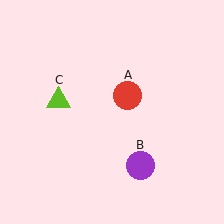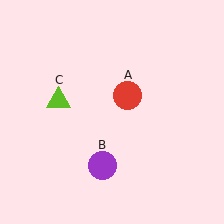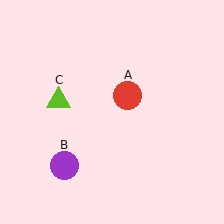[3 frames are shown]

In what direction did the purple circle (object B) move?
The purple circle (object B) moved left.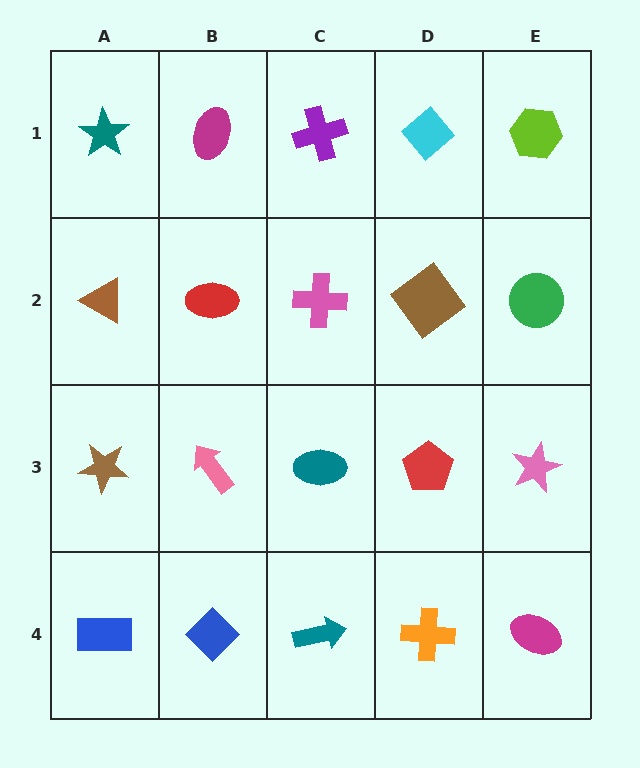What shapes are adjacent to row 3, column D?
A brown diamond (row 2, column D), an orange cross (row 4, column D), a teal ellipse (row 3, column C), a pink star (row 3, column E).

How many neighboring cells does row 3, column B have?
4.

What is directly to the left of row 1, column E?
A cyan diamond.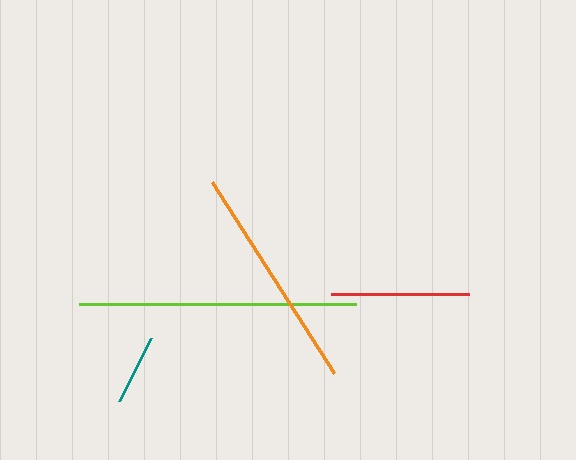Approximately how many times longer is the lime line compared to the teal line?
The lime line is approximately 3.9 times the length of the teal line.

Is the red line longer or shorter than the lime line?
The lime line is longer than the red line.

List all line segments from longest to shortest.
From longest to shortest: lime, orange, red, teal.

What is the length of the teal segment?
The teal segment is approximately 71 pixels long.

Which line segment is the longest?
The lime line is the longest at approximately 277 pixels.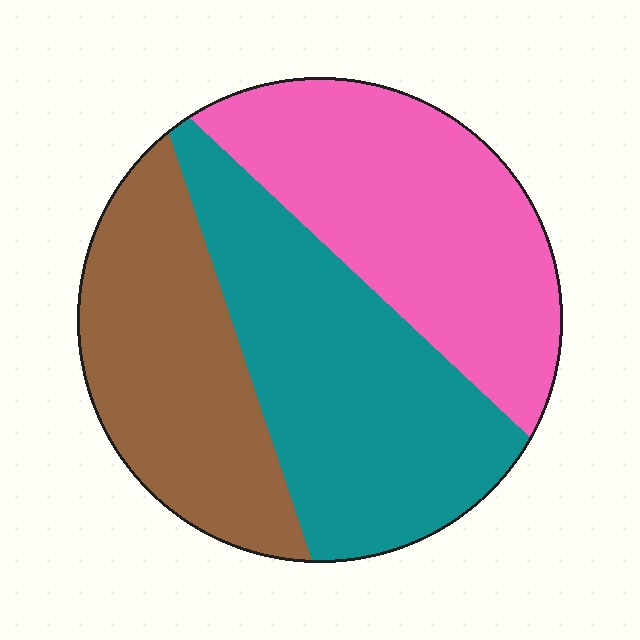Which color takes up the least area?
Brown, at roughly 30%.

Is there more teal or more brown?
Teal.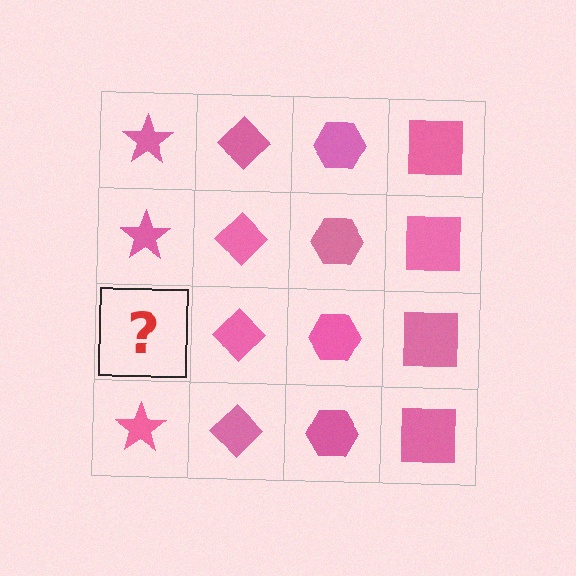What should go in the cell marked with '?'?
The missing cell should contain a pink star.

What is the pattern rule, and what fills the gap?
The rule is that each column has a consistent shape. The gap should be filled with a pink star.